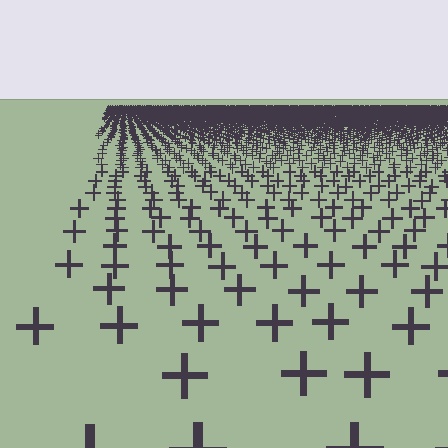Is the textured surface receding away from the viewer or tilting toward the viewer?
The surface is receding away from the viewer. Texture elements get smaller and denser toward the top.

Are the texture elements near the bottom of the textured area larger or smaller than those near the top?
Larger. Near the bottom, elements are closer to the viewer and appear at a bigger on-screen size.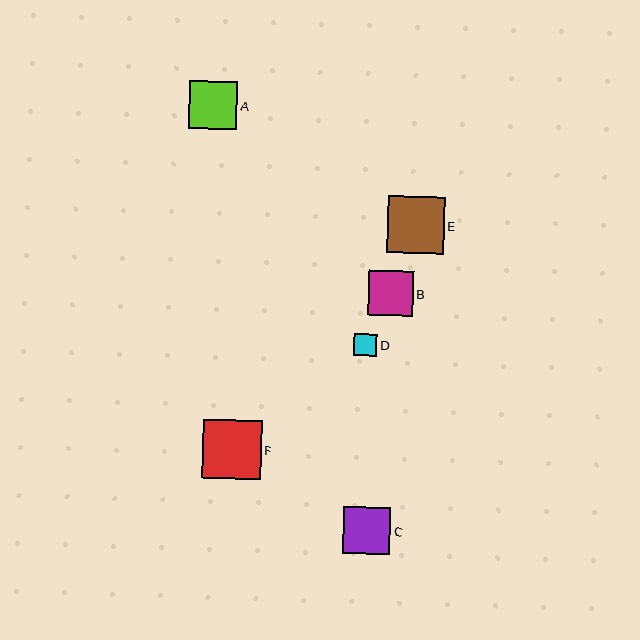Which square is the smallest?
Square D is the smallest with a size of approximately 23 pixels.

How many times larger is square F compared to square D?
Square F is approximately 2.6 times the size of square D.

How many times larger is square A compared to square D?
Square A is approximately 2.1 times the size of square D.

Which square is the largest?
Square F is the largest with a size of approximately 59 pixels.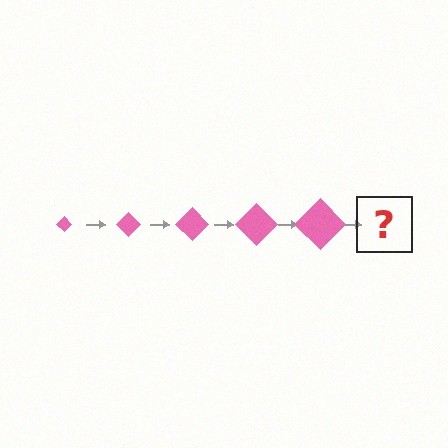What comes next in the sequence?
The next element should be a pink diamond, larger than the previous one.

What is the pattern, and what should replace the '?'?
The pattern is that the diamond gets progressively larger each step. The '?' should be a pink diamond, larger than the previous one.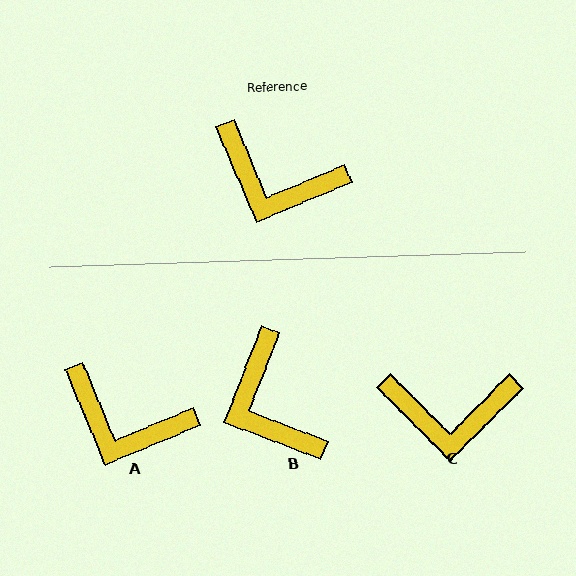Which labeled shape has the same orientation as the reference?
A.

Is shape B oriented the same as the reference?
No, it is off by about 44 degrees.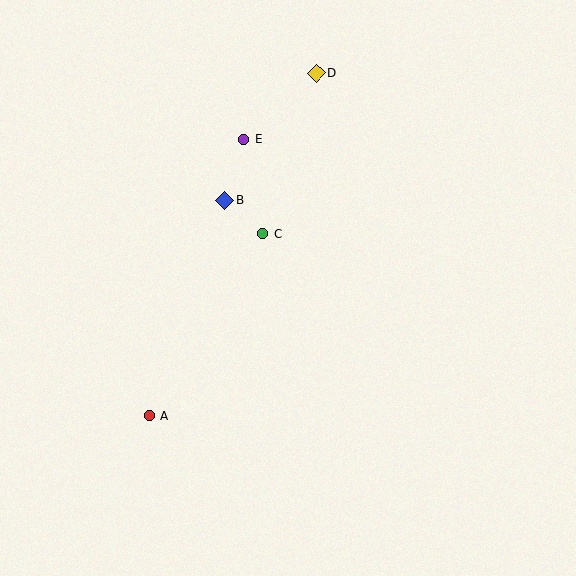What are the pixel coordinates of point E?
Point E is at (243, 140).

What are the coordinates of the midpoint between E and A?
The midpoint between E and A is at (196, 278).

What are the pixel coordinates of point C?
Point C is at (263, 234).